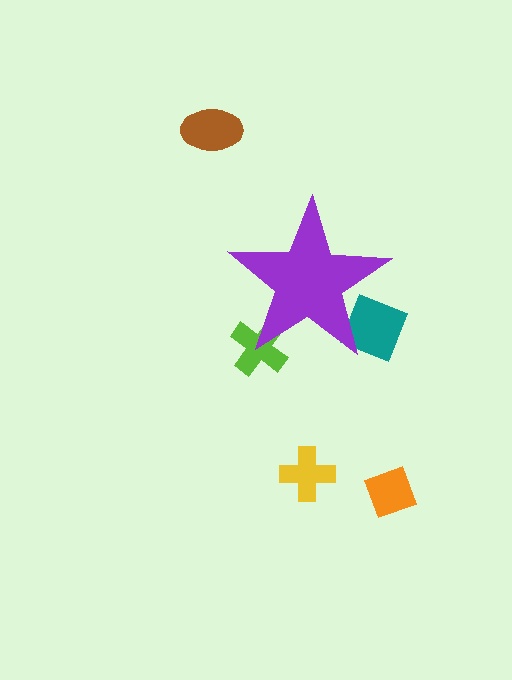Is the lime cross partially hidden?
Yes, the lime cross is partially hidden behind the purple star.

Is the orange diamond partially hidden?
No, the orange diamond is fully visible.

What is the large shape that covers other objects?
A purple star.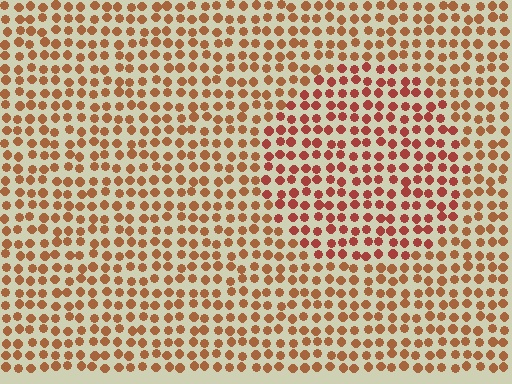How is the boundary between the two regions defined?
The boundary is defined purely by a slight shift in hue (about 21 degrees). Spacing, size, and orientation are identical on both sides.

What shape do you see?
I see a circle.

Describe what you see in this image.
The image is filled with small brown elements in a uniform arrangement. A circle-shaped region is visible where the elements are tinted to a slightly different hue, forming a subtle color boundary.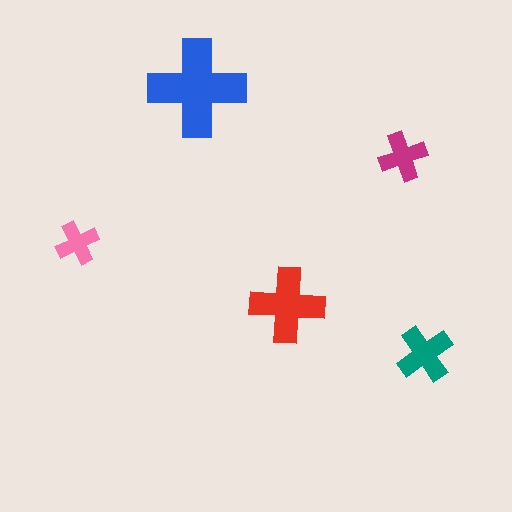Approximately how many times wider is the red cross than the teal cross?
About 1.5 times wider.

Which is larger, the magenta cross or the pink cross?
The magenta one.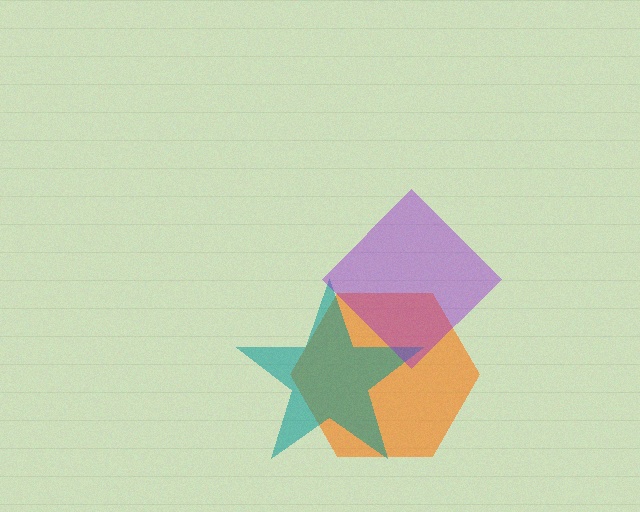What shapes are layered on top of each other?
The layered shapes are: an orange hexagon, a teal star, a purple diamond.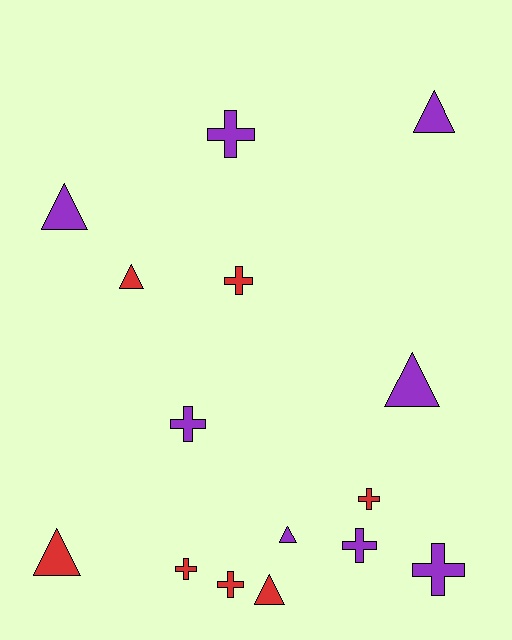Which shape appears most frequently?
Cross, with 8 objects.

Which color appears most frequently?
Purple, with 8 objects.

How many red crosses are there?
There are 4 red crosses.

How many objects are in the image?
There are 15 objects.